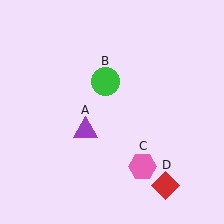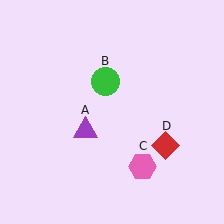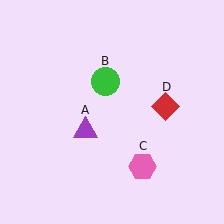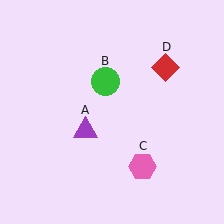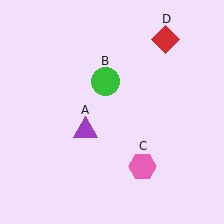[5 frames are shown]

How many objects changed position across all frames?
1 object changed position: red diamond (object D).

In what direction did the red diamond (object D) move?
The red diamond (object D) moved up.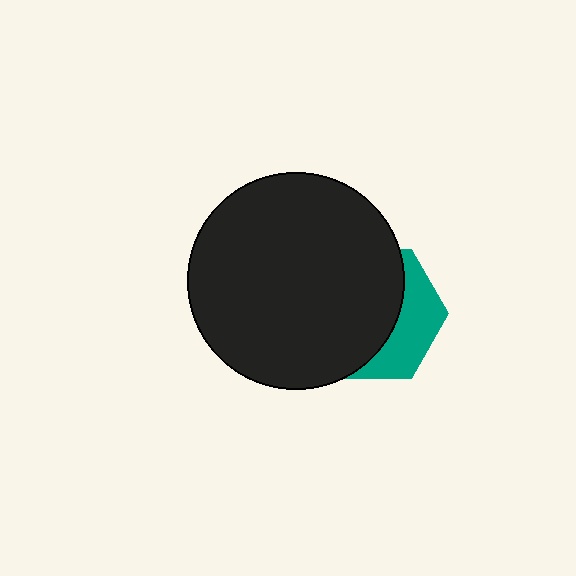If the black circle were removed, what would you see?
You would see the complete teal hexagon.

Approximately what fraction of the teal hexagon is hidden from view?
Roughly 65% of the teal hexagon is hidden behind the black circle.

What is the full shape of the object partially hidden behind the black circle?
The partially hidden object is a teal hexagon.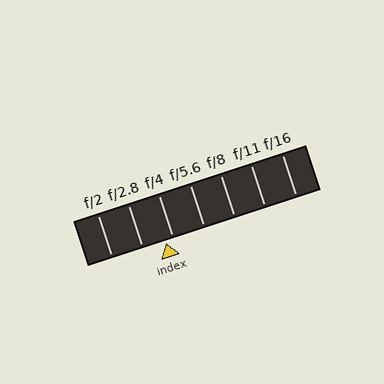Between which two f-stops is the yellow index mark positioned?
The index mark is between f/2.8 and f/4.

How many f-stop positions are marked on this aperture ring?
There are 7 f-stop positions marked.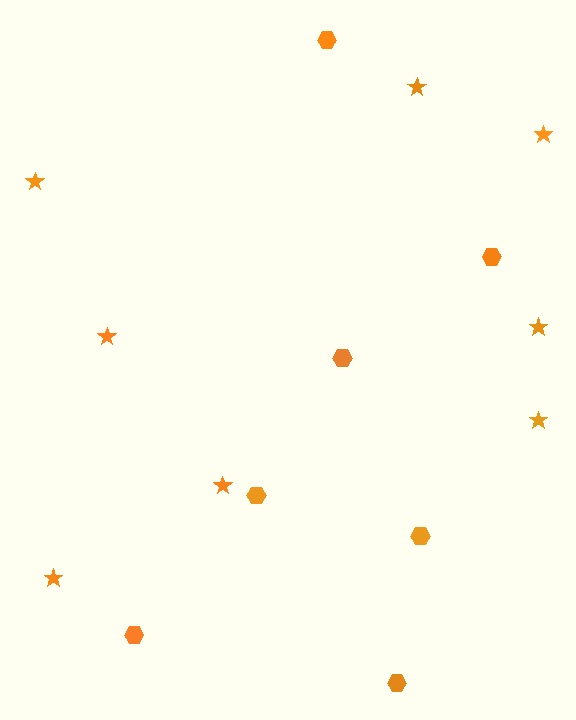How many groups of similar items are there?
There are 2 groups: one group of hexagons (7) and one group of stars (8).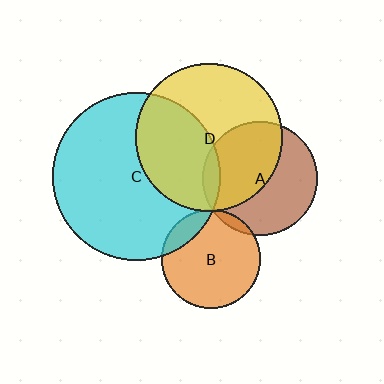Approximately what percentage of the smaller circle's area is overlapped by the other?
Approximately 10%.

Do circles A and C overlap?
Yes.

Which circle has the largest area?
Circle C (cyan).